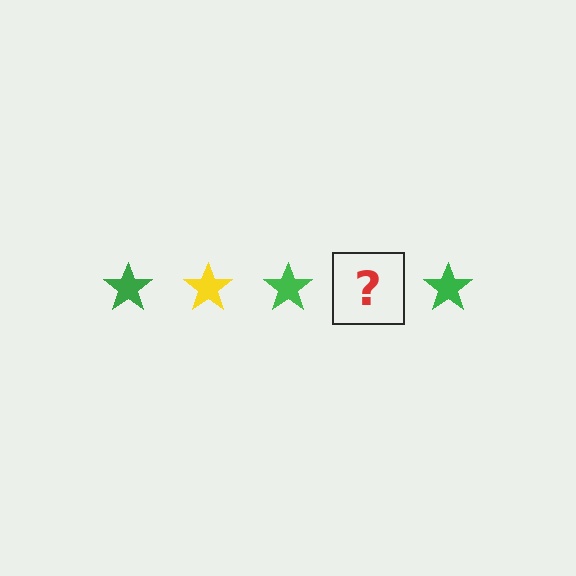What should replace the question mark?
The question mark should be replaced with a yellow star.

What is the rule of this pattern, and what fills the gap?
The rule is that the pattern cycles through green, yellow stars. The gap should be filled with a yellow star.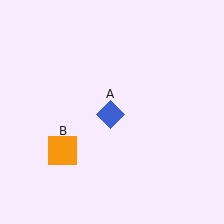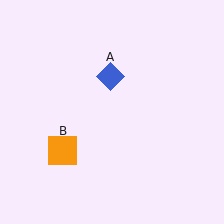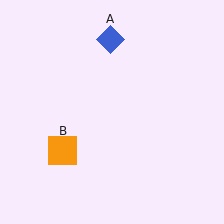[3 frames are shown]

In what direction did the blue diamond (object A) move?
The blue diamond (object A) moved up.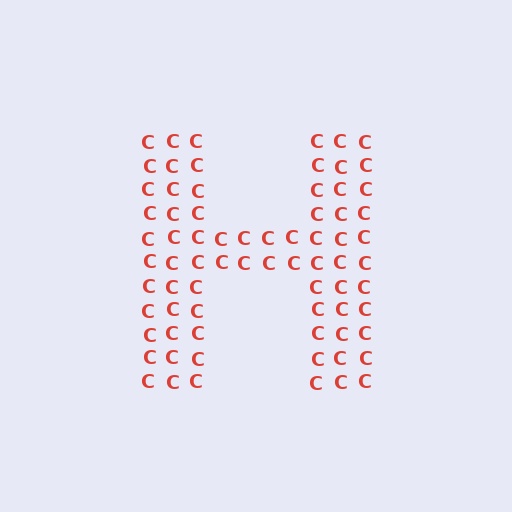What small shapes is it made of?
It is made of small letter C's.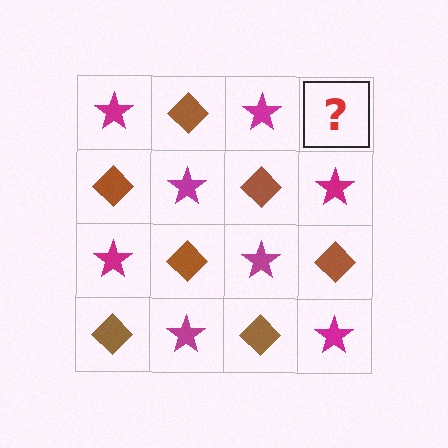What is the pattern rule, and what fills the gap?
The rule is that it alternates magenta star and brown diamond in a checkerboard pattern. The gap should be filled with a brown diamond.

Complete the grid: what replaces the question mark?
The question mark should be replaced with a brown diamond.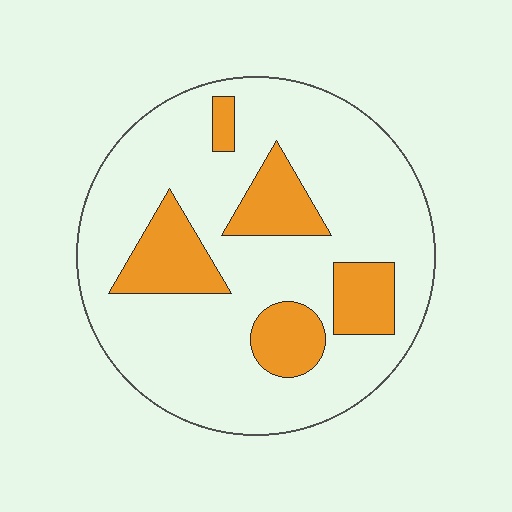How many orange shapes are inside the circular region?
5.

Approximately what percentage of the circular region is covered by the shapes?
Approximately 20%.